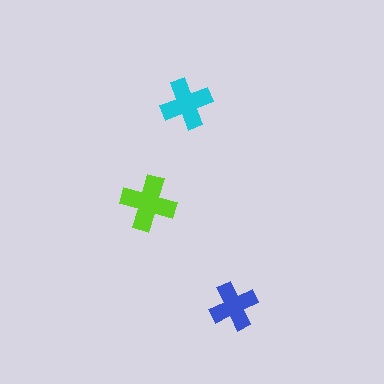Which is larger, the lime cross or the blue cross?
The lime one.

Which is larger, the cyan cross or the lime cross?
The lime one.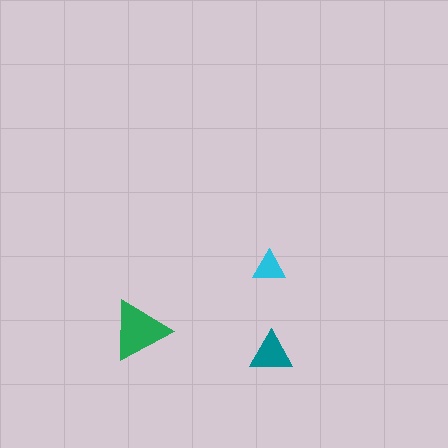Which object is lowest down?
The teal triangle is bottommost.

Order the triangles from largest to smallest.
the green one, the teal one, the cyan one.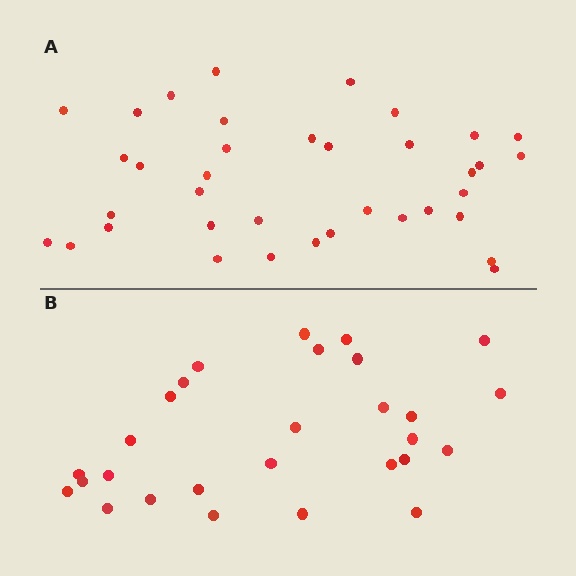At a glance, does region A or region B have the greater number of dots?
Region A (the top region) has more dots.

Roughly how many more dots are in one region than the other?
Region A has roughly 8 or so more dots than region B.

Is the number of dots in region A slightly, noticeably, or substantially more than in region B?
Region A has noticeably more, but not dramatically so. The ratio is roughly 1.3 to 1.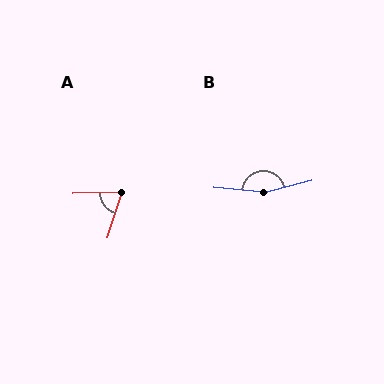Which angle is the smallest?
A, at approximately 71 degrees.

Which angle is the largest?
B, at approximately 160 degrees.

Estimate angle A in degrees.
Approximately 71 degrees.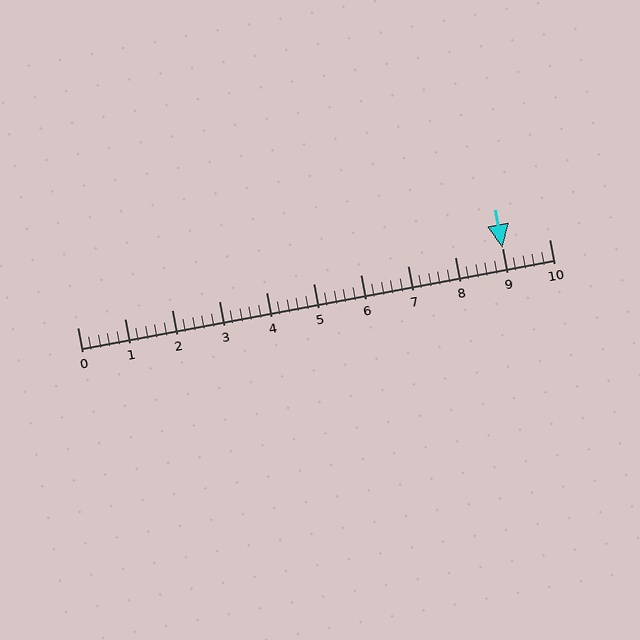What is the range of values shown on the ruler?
The ruler shows values from 0 to 10.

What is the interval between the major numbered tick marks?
The major tick marks are spaced 1 units apart.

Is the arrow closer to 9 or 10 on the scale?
The arrow is closer to 9.